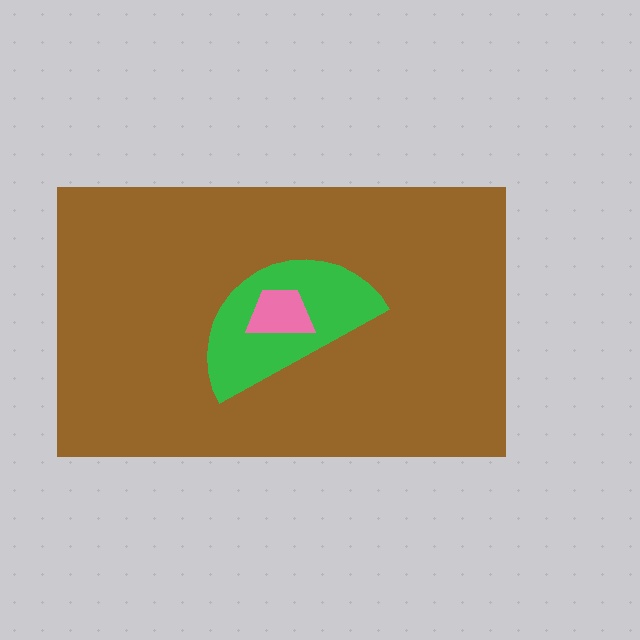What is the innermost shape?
The pink trapezoid.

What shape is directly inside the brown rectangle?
The green semicircle.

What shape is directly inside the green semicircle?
The pink trapezoid.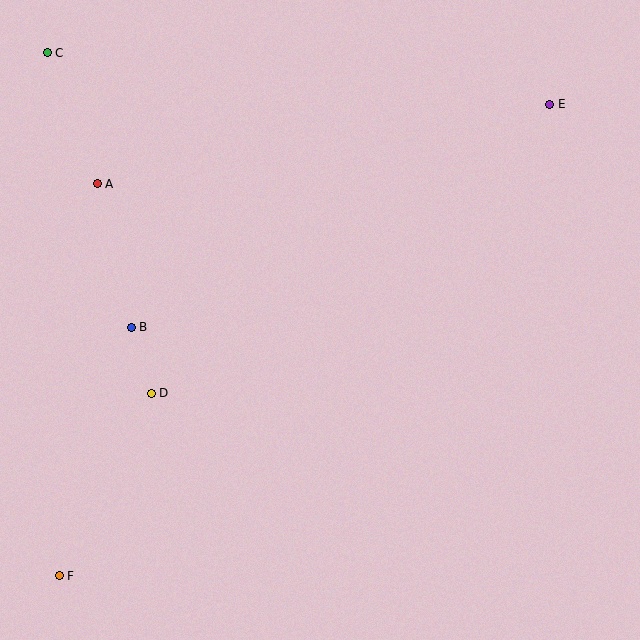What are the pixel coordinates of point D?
Point D is at (151, 393).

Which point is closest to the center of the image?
Point D at (151, 393) is closest to the center.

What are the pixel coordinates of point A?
Point A is at (97, 184).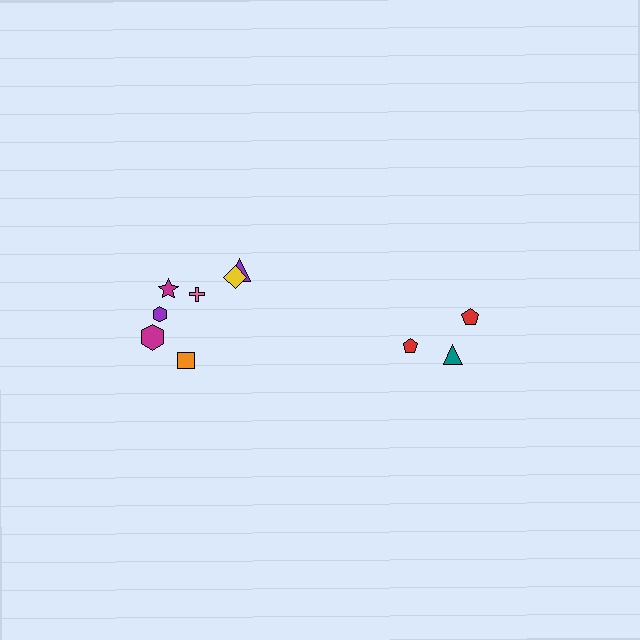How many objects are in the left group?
There are 7 objects.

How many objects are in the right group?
There are 3 objects.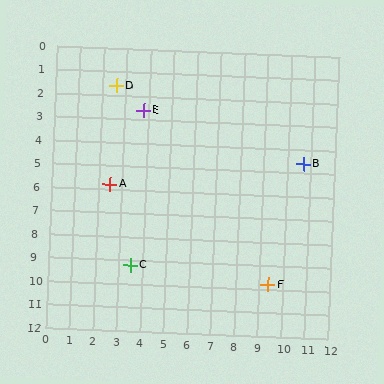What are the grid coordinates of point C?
Point C is at approximately (3.5, 9.2).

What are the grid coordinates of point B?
Point B is at approximately (10.7, 4.6).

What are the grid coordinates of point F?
Point F is at approximately (9.4, 9.8).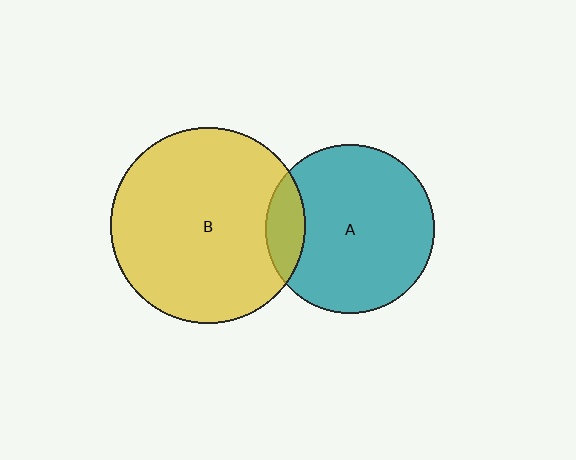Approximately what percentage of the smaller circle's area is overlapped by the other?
Approximately 15%.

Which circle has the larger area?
Circle B (yellow).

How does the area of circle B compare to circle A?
Approximately 1.3 times.